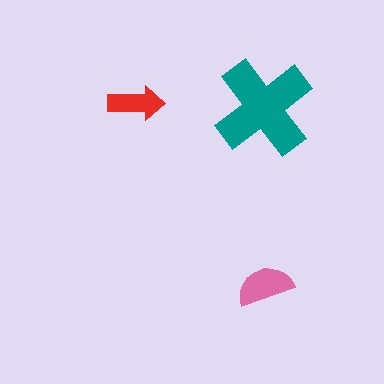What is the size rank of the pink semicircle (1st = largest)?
2nd.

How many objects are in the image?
There are 3 objects in the image.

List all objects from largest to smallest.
The teal cross, the pink semicircle, the red arrow.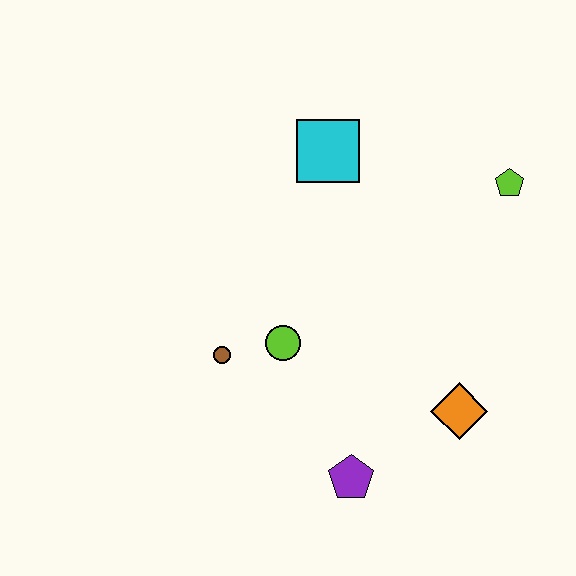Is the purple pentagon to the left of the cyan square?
No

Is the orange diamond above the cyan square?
No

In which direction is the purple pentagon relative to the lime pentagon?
The purple pentagon is below the lime pentagon.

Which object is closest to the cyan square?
The lime pentagon is closest to the cyan square.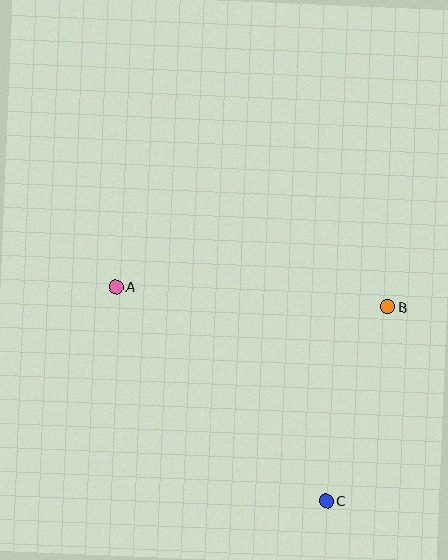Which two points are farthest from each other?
Points A and C are farthest from each other.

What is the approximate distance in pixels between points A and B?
The distance between A and B is approximately 273 pixels.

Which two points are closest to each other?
Points B and C are closest to each other.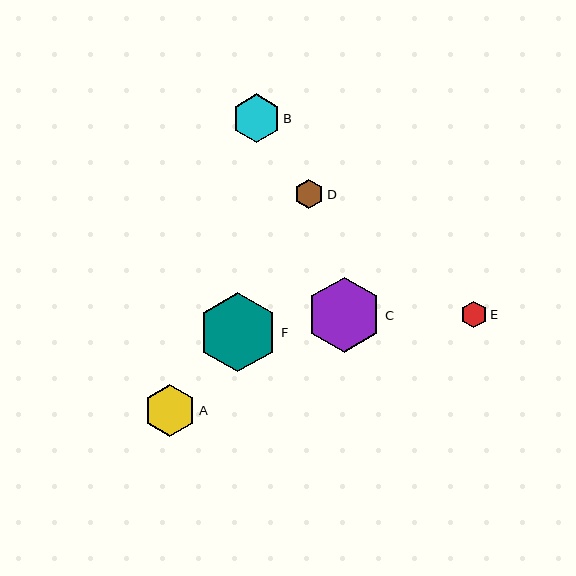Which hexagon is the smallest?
Hexagon E is the smallest with a size of approximately 27 pixels.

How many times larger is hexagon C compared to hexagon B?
Hexagon C is approximately 1.6 times the size of hexagon B.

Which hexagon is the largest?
Hexagon F is the largest with a size of approximately 79 pixels.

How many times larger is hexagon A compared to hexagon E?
Hexagon A is approximately 2.0 times the size of hexagon E.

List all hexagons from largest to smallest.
From largest to smallest: F, C, A, B, D, E.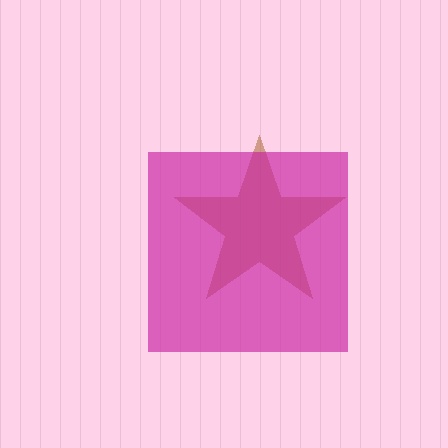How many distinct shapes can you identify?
There are 2 distinct shapes: a brown star, a magenta square.